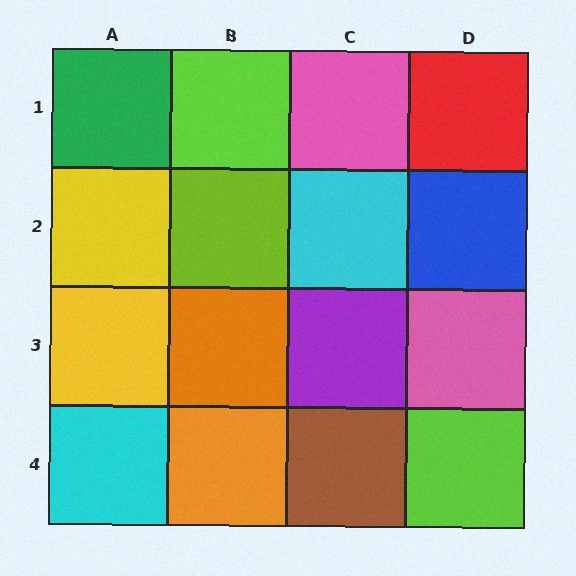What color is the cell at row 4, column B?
Orange.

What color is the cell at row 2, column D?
Blue.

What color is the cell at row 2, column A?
Yellow.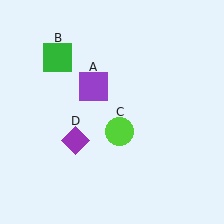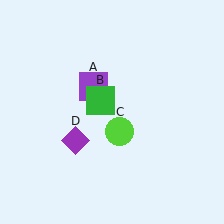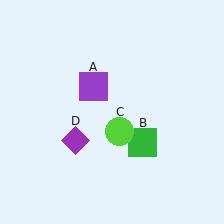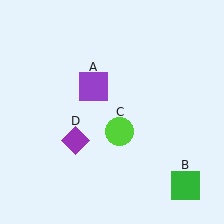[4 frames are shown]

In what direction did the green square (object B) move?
The green square (object B) moved down and to the right.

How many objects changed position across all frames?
1 object changed position: green square (object B).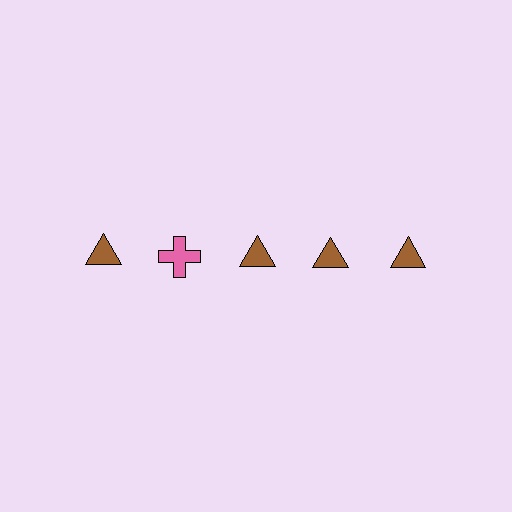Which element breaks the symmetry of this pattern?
The pink cross in the top row, second from left column breaks the symmetry. All other shapes are brown triangles.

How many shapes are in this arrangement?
There are 5 shapes arranged in a grid pattern.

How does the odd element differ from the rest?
It differs in both color (pink instead of brown) and shape (cross instead of triangle).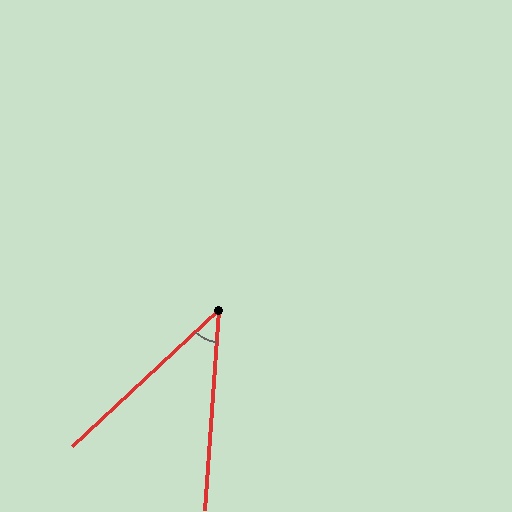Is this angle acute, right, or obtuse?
It is acute.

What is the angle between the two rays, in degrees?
Approximately 43 degrees.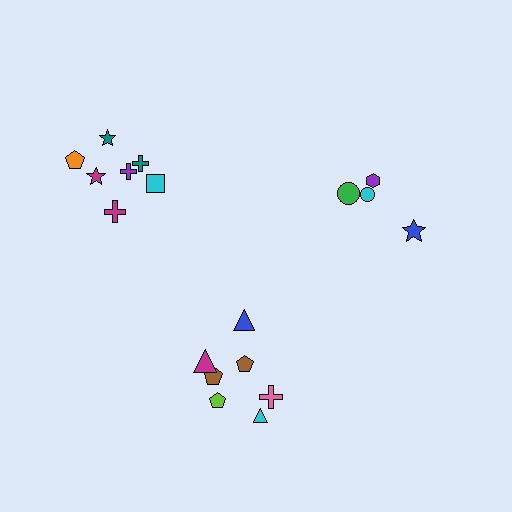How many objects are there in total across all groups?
There are 18 objects.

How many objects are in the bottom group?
There are 7 objects.